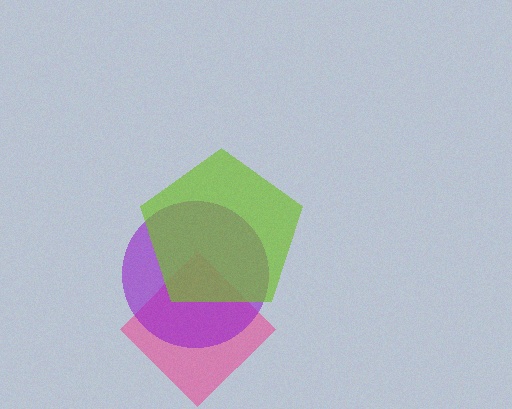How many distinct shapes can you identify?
There are 3 distinct shapes: a pink diamond, a purple circle, a lime pentagon.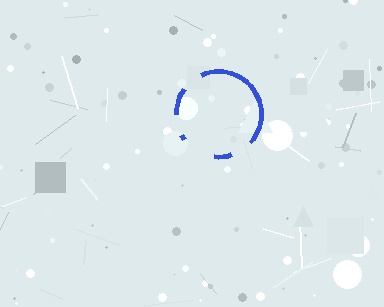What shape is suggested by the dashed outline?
The dashed outline suggests a circle.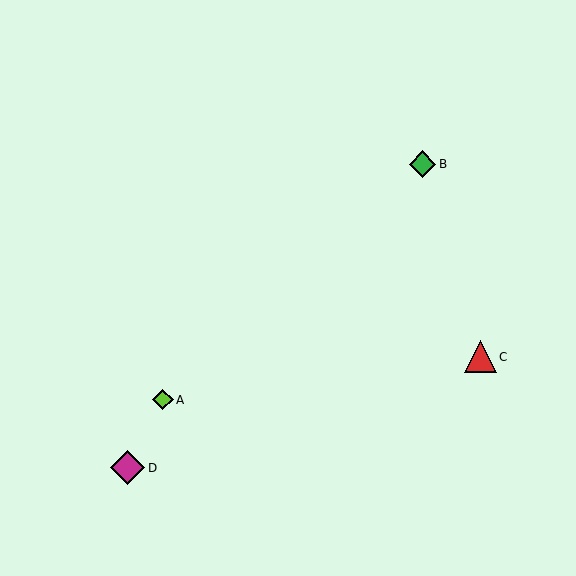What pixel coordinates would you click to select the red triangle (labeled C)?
Click at (480, 357) to select the red triangle C.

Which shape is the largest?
The magenta diamond (labeled D) is the largest.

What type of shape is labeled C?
Shape C is a red triangle.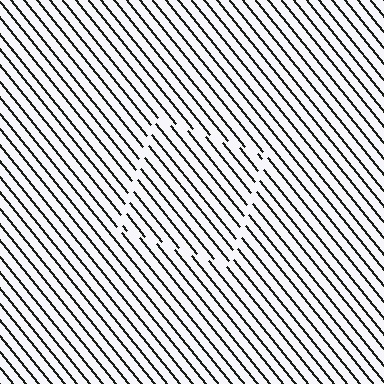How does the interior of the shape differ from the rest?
The interior of the shape contains the same grating, shifted by half a period — the contour is defined by the phase discontinuity where line-ends from the inner and outer gratings abut.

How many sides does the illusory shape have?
4 sides — the line-ends trace a square.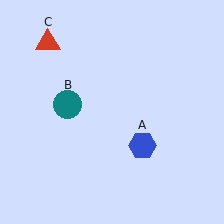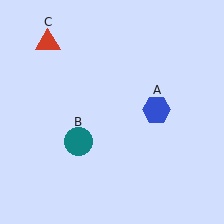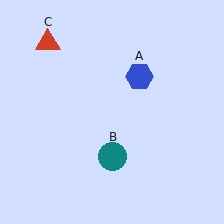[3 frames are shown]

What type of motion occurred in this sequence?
The blue hexagon (object A), teal circle (object B) rotated counterclockwise around the center of the scene.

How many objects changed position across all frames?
2 objects changed position: blue hexagon (object A), teal circle (object B).